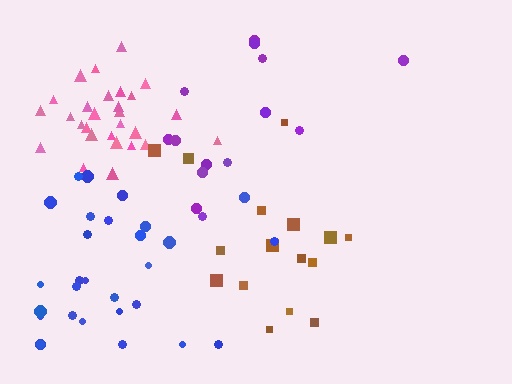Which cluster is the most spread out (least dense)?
Purple.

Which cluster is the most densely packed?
Pink.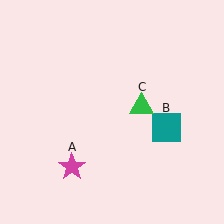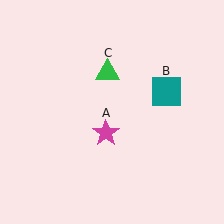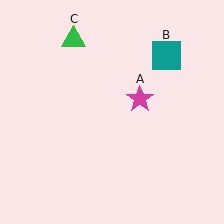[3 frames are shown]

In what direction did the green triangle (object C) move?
The green triangle (object C) moved up and to the left.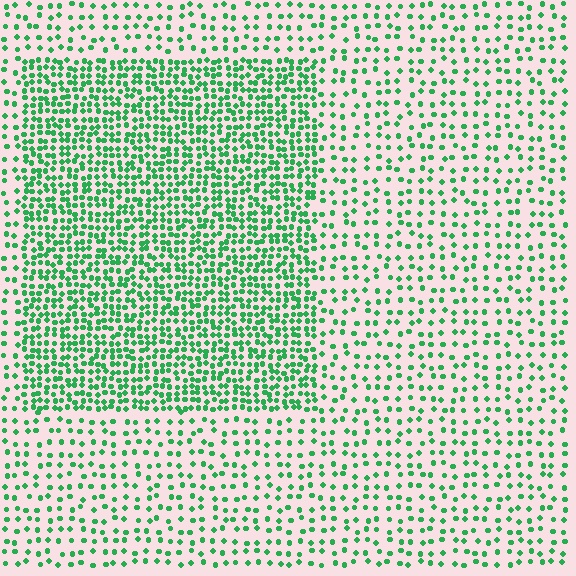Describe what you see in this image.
The image contains small green elements arranged at two different densities. A rectangle-shaped region is visible where the elements are more densely packed than the surrounding area.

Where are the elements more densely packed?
The elements are more densely packed inside the rectangle boundary.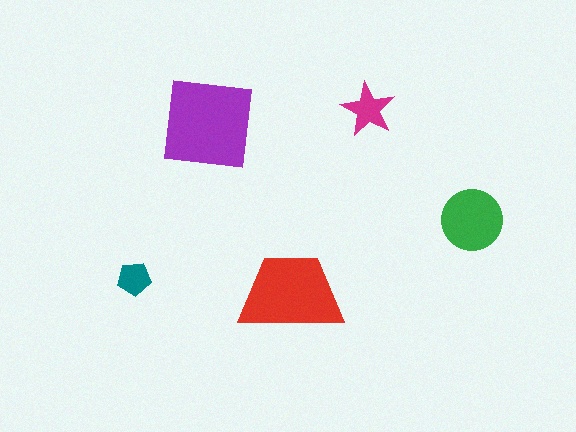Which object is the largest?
The purple square.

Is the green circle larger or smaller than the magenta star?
Larger.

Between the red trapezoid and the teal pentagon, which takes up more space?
The red trapezoid.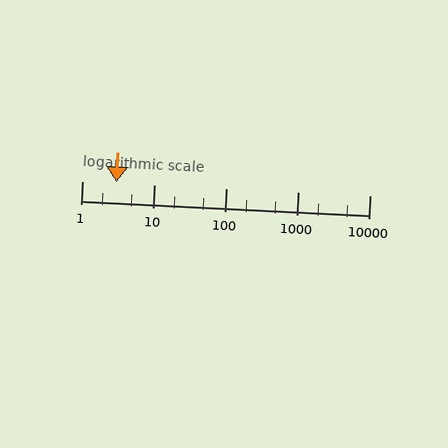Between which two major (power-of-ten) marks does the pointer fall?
The pointer is between 1 and 10.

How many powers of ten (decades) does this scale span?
The scale spans 4 decades, from 1 to 10000.